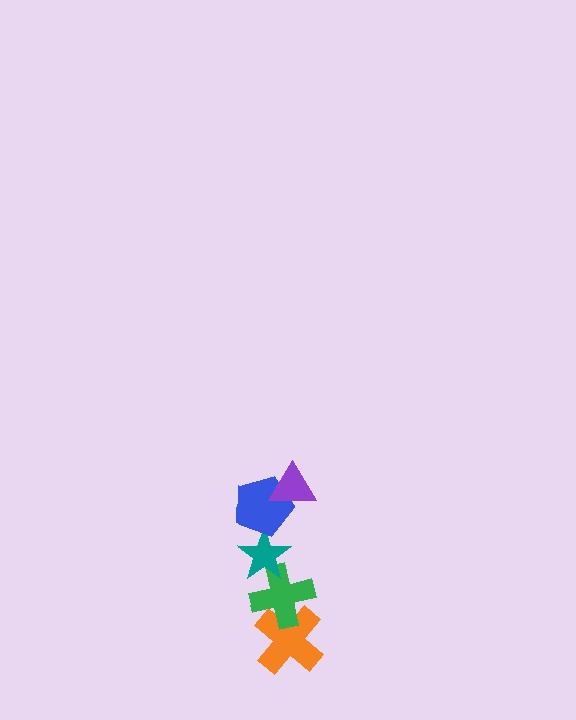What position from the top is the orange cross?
The orange cross is 5th from the top.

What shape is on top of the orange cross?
The green cross is on top of the orange cross.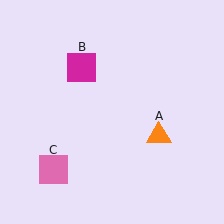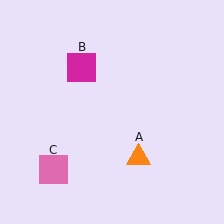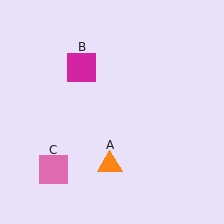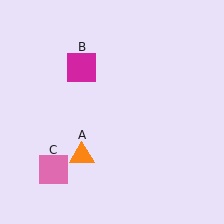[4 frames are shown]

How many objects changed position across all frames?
1 object changed position: orange triangle (object A).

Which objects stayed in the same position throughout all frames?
Magenta square (object B) and pink square (object C) remained stationary.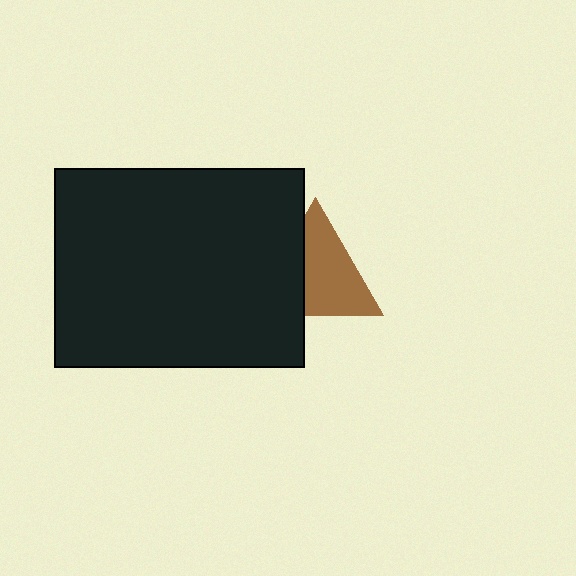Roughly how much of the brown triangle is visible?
About half of it is visible (roughly 64%).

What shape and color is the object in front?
The object in front is a black rectangle.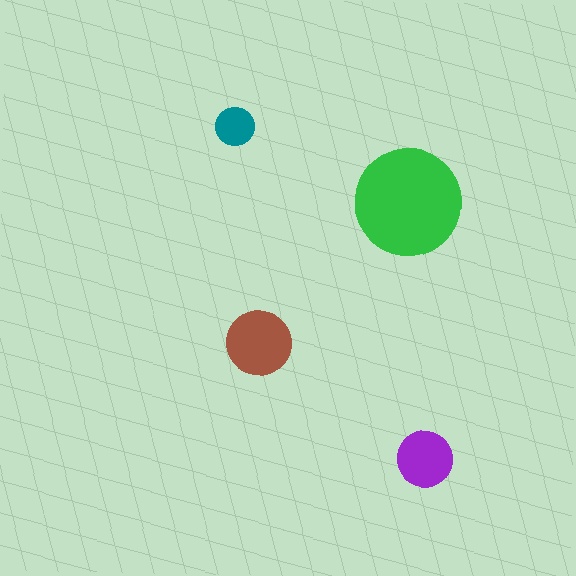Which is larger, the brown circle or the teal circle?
The brown one.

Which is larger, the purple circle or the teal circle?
The purple one.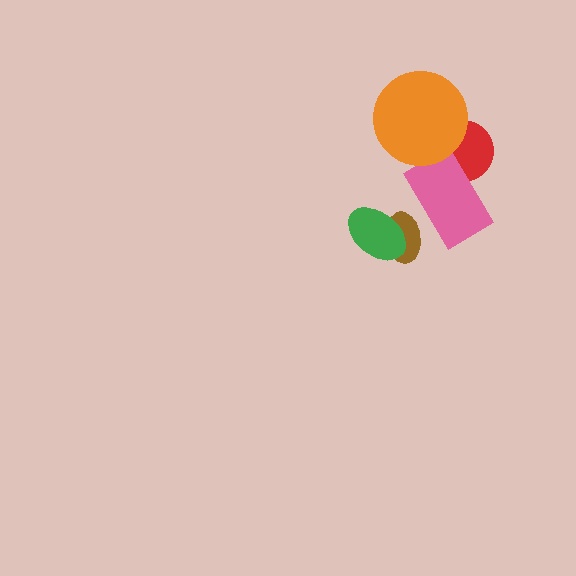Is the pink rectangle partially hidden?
No, no other shape covers it.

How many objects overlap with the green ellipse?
1 object overlaps with the green ellipse.